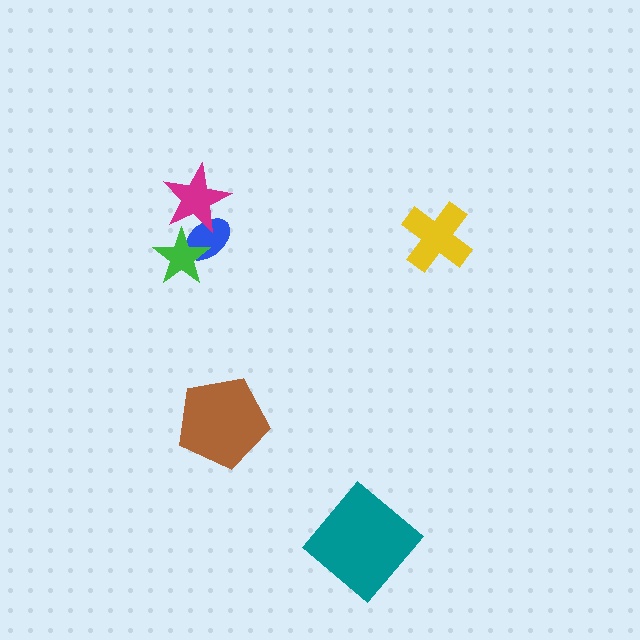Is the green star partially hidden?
Yes, it is partially covered by another shape.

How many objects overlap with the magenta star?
2 objects overlap with the magenta star.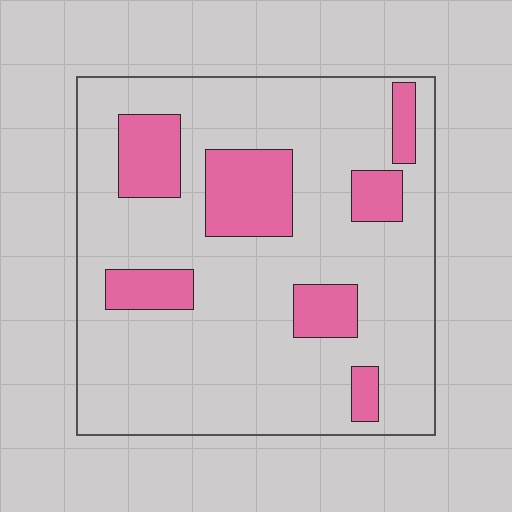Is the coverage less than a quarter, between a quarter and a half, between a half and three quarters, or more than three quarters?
Less than a quarter.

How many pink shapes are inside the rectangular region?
7.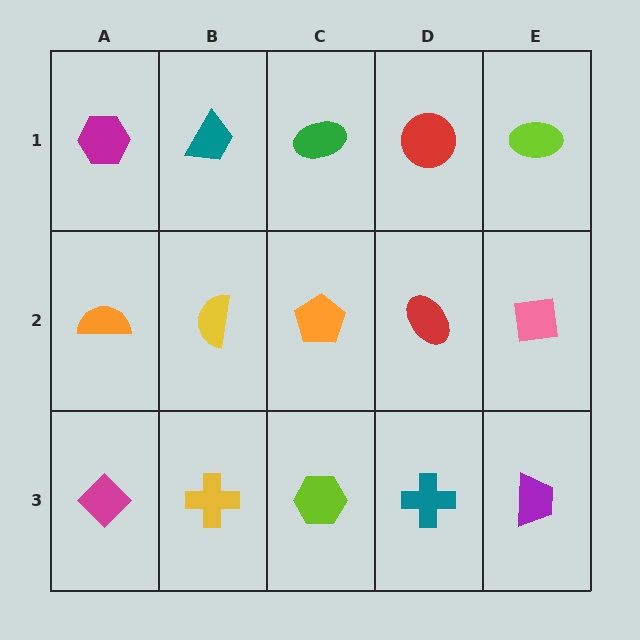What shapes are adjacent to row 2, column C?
A green ellipse (row 1, column C), a lime hexagon (row 3, column C), a yellow semicircle (row 2, column B), a red ellipse (row 2, column D).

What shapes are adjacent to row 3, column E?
A pink square (row 2, column E), a teal cross (row 3, column D).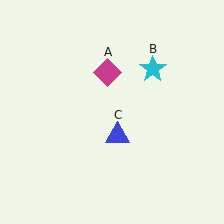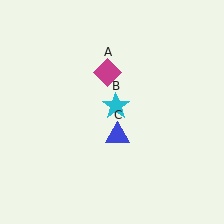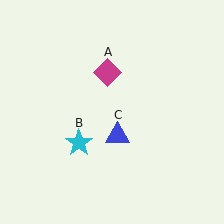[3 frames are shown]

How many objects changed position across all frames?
1 object changed position: cyan star (object B).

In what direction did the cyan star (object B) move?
The cyan star (object B) moved down and to the left.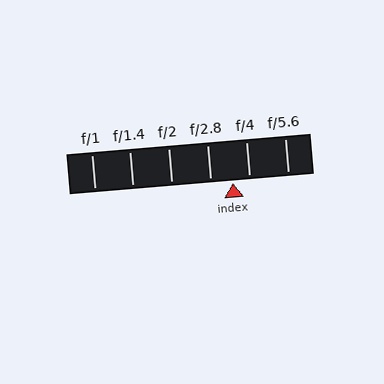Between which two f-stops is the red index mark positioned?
The index mark is between f/2.8 and f/4.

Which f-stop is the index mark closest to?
The index mark is closest to f/4.